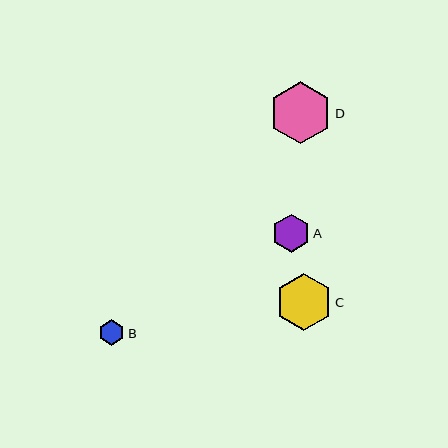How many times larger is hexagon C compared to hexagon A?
Hexagon C is approximately 1.5 times the size of hexagon A.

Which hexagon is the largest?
Hexagon D is the largest with a size of approximately 62 pixels.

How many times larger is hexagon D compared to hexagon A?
Hexagon D is approximately 1.6 times the size of hexagon A.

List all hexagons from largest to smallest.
From largest to smallest: D, C, A, B.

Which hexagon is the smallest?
Hexagon B is the smallest with a size of approximately 26 pixels.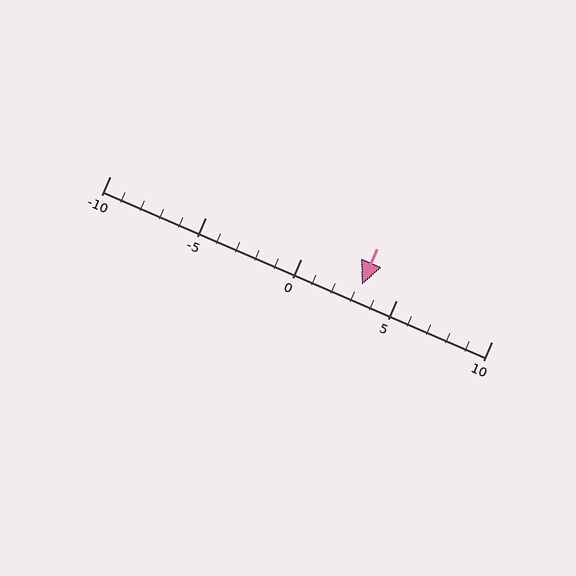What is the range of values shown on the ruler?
The ruler shows values from -10 to 10.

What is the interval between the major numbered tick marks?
The major tick marks are spaced 5 units apart.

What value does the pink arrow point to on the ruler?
The pink arrow points to approximately 3.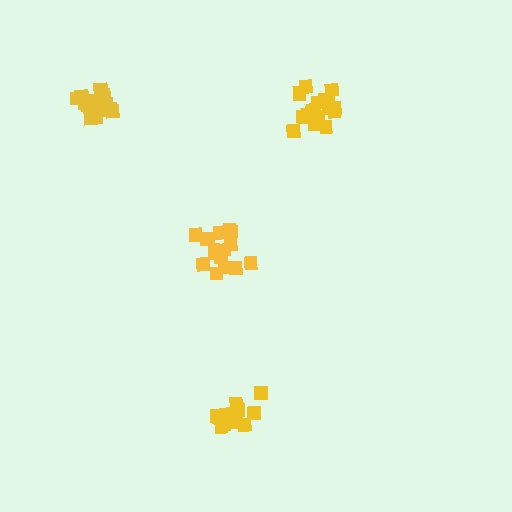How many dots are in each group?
Group 1: 16 dots, Group 2: 20 dots, Group 3: 14 dots, Group 4: 19 dots (69 total).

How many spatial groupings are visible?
There are 4 spatial groupings.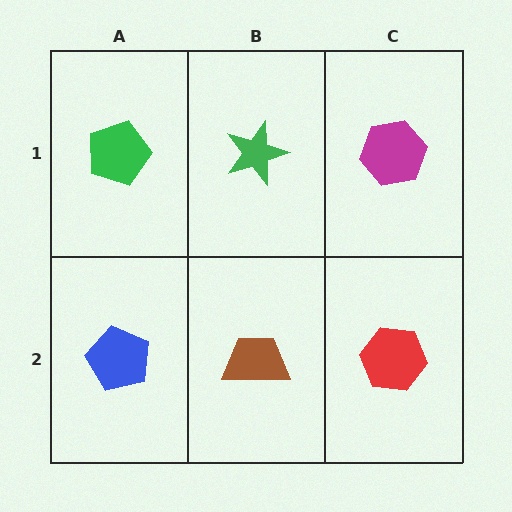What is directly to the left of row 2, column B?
A blue pentagon.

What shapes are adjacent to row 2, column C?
A magenta hexagon (row 1, column C), a brown trapezoid (row 2, column B).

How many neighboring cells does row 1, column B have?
3.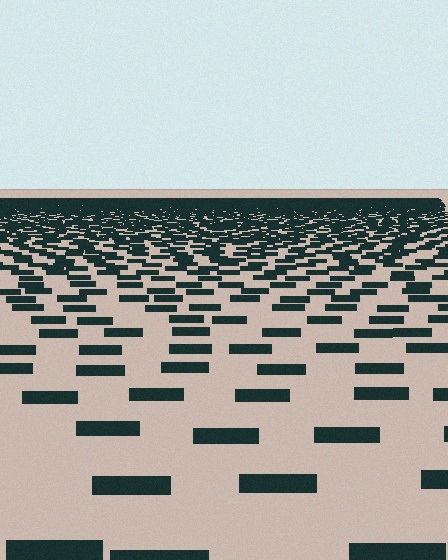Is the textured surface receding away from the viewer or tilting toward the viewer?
The surface is receding away from the viewer. Texture elements get smaller and denser toward the top.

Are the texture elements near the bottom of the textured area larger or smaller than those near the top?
Larger. Near the bottom, elements are closer to the viewer and appear at a bigger on-screen size.